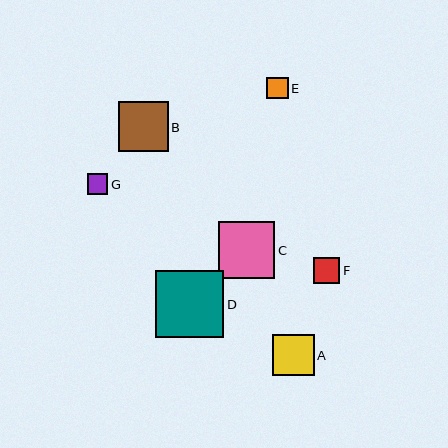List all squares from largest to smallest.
From largest to smallest: D, C, B, A, F, E, G.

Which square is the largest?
Square D is the largest with a size of approximately 68 pixels.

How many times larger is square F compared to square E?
Square F is approximately 1.2 times the size of square E.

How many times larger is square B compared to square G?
Square B is approximately 2.5 times the size of square G.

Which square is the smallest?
Square G is the smallest with a size of approximately 20 pixels.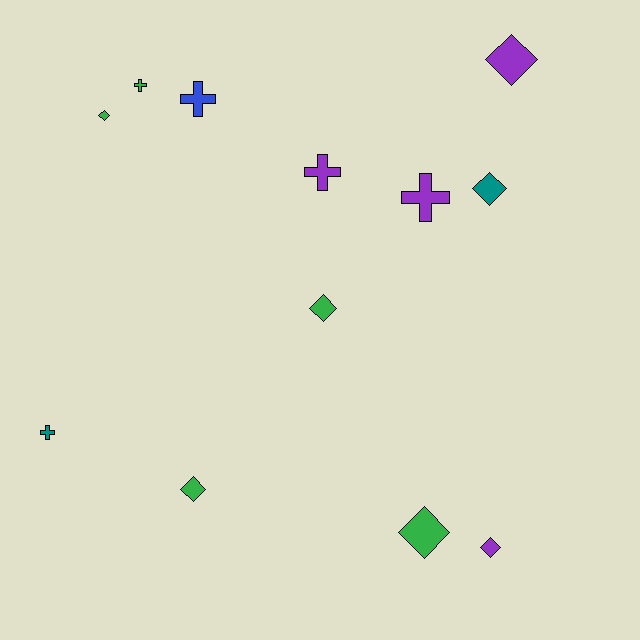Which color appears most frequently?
Green, with 5 objects.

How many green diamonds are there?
There are 4 green diamonds.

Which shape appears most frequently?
Diamond, with 7 objects.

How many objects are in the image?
There are 12 objects.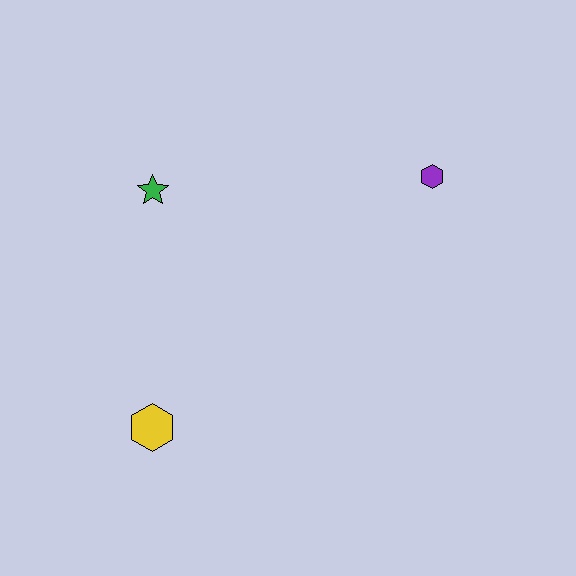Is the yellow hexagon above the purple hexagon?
No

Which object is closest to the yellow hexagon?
The green star is closest to the yellow hexagon.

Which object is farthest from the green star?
The purple hexagon is farthest from the green star.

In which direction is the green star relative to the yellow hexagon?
The green star is above the yellow hexagon.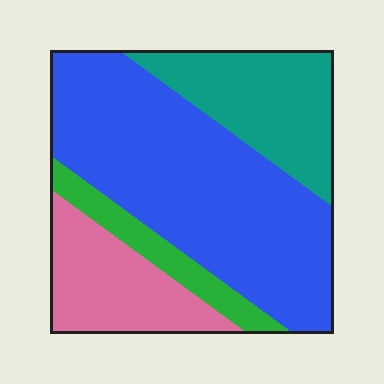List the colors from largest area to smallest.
From largest to smallest: blue, teal, pink, green.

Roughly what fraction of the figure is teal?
Teal covers about 20% of the figure.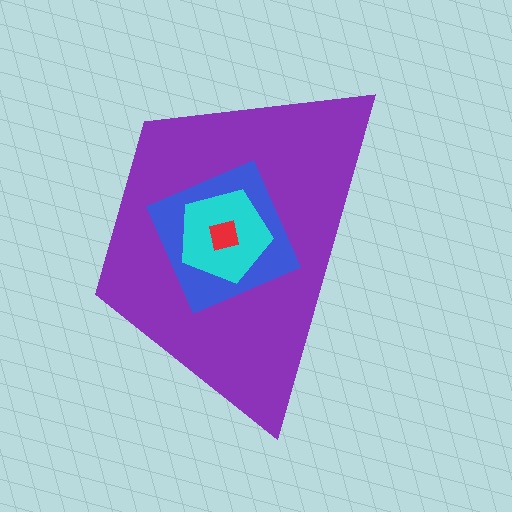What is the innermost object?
The red square.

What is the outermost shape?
The purple trapezoid.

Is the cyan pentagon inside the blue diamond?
Yes.